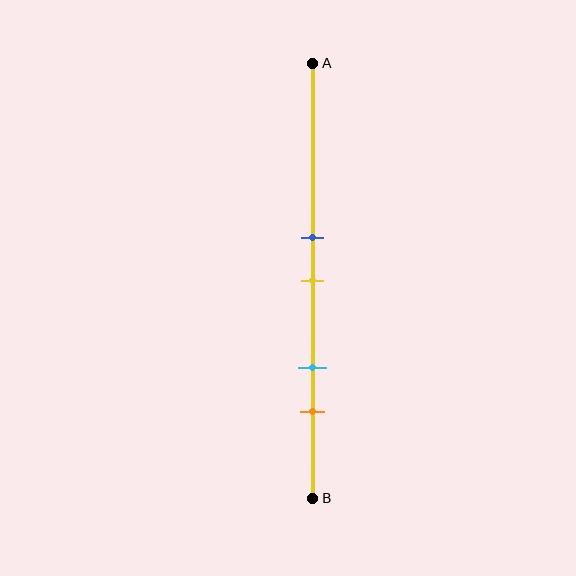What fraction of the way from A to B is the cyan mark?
The cyan mark is approximately 70% (0.7) of the way from A to B.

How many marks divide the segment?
There are 4 marks dividing the segment.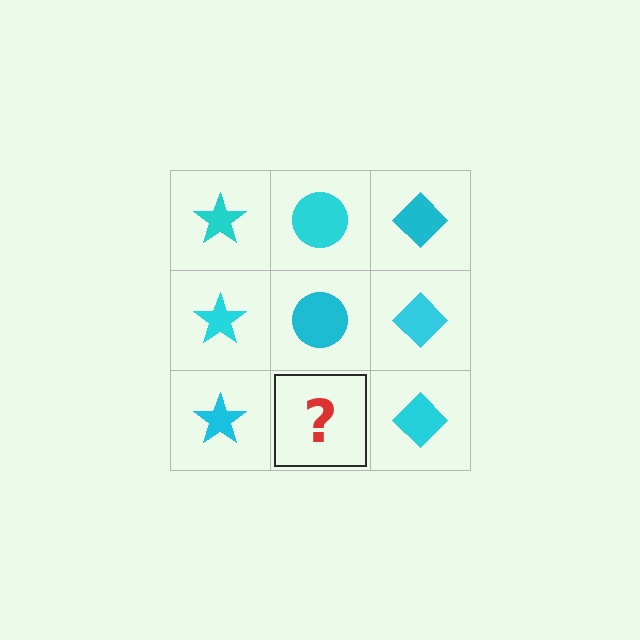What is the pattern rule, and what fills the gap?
The rule is that each column has a consistent shape. The gap should be filled with a cyan circle.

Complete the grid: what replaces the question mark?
The question mark should be replaced with a cyan circle.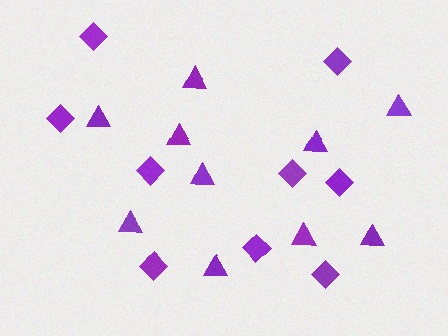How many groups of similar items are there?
There are 2 groups: one group of triangles (10) and one group of diamonds (9).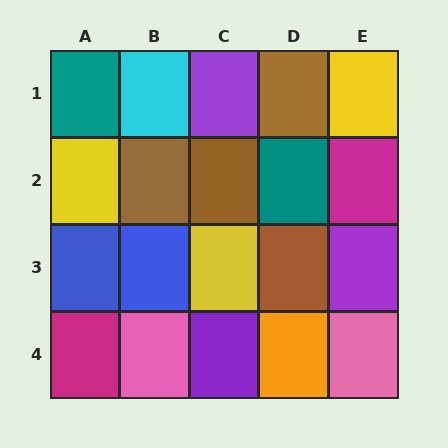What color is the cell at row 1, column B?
Cyan.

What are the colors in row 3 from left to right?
Blue, blue, yellow, brown, purple.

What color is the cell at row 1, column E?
Yellow.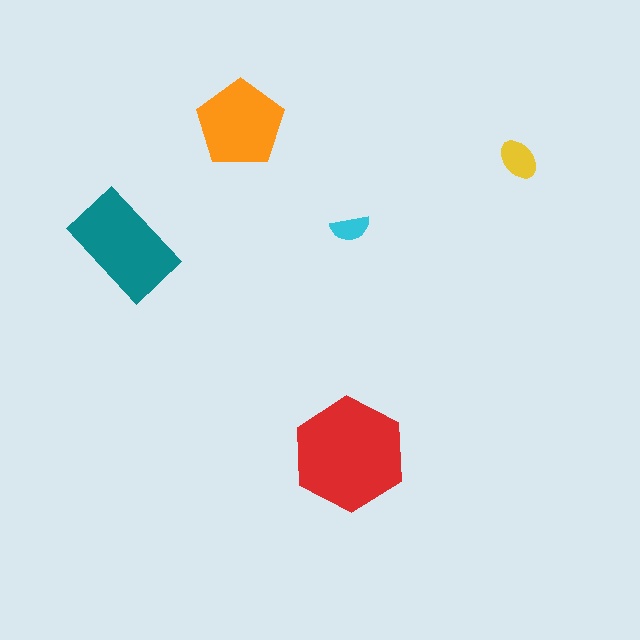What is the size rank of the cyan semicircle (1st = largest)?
5th.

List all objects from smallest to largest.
The cyan semicircle, the yellow ellipse, the orange pentagon, the teal rectangle, the red hexagon.